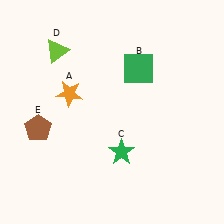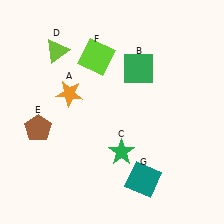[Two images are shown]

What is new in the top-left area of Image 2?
A lime square (F) was added in the top-left area of Image 2.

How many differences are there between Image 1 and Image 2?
There are 2 differences between the two images.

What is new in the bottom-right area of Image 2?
A teal square (G) was added in the bottom-right area of Image 2.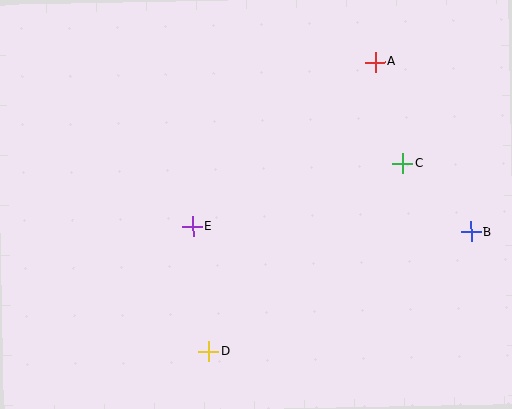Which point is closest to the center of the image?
Point E at (193, 226) is closest to the center.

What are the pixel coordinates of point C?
Point C is at (403, 164).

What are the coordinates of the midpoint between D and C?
The midpoint between D and C is at (306, 257).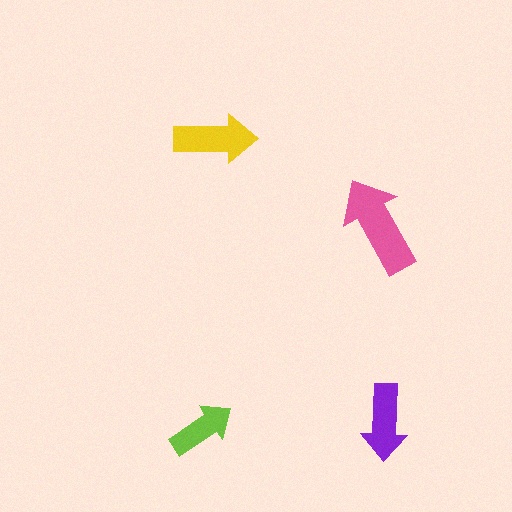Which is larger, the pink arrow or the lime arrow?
The pink one.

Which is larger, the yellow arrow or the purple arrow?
The yellow one.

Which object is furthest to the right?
The purple arrow is rightmost.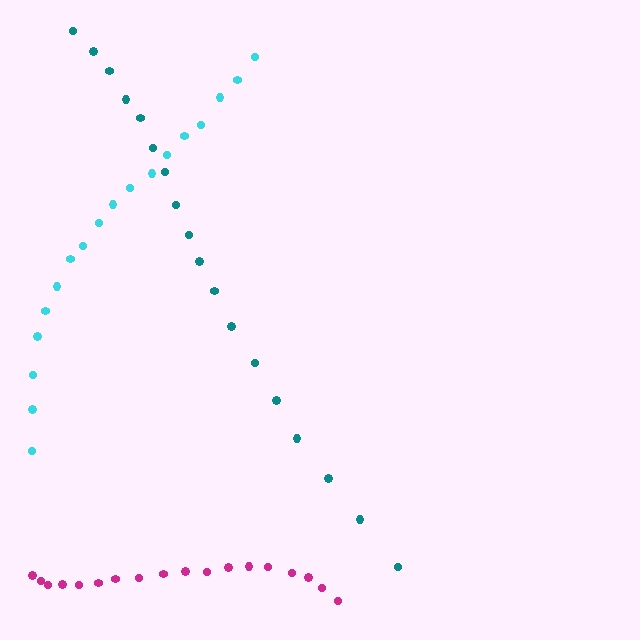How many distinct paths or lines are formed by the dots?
There are 3 distinct paths.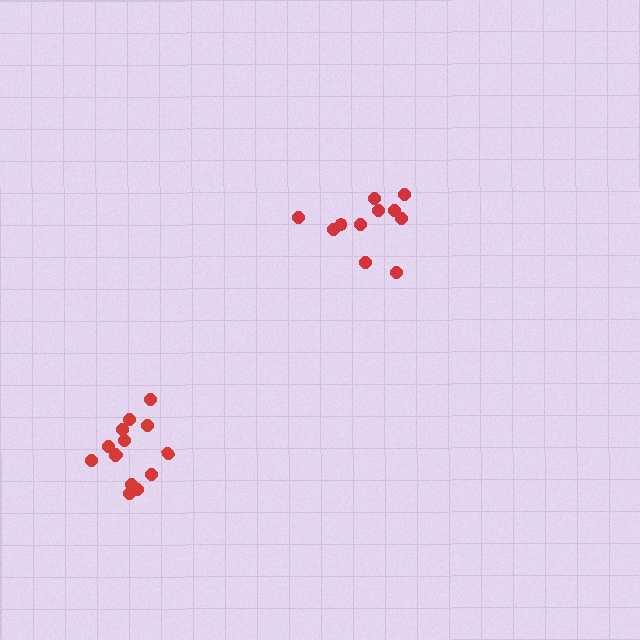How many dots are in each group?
Group 1: 14 dots, Group 2: 11 dots (25 total).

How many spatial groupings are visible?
There are 2 spatial groupings.